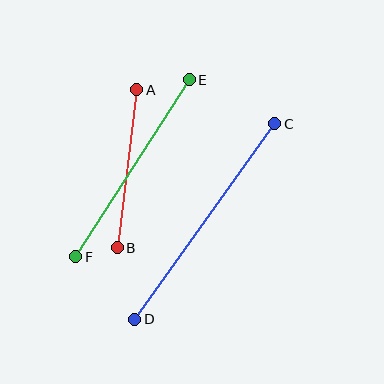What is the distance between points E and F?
The distance is approximately 210 pixels.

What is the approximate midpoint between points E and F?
The midpoint is at approximately (133, 168) pixels.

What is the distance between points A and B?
The distance is approximately 159 pixels.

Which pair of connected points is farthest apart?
Points C and D are farthest apart.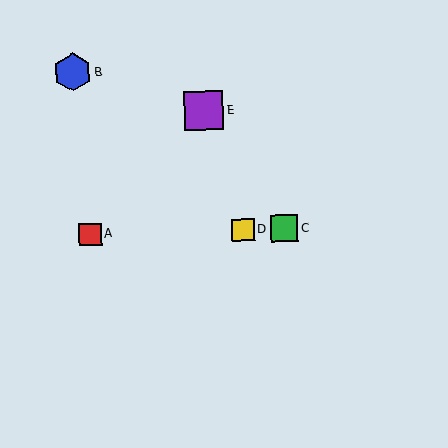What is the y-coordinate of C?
Object C is at y≈229.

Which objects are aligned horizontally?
Objects A, C, D are aligned horizontally.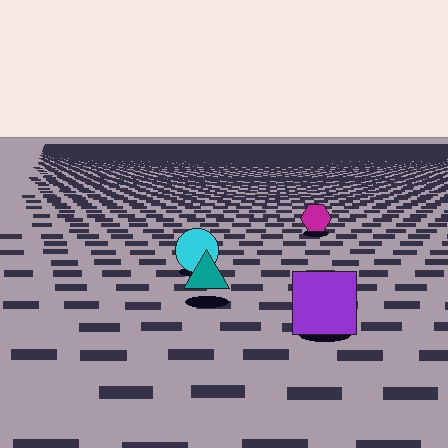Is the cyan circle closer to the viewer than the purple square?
No. The purple square is closer — you can tell from the texture gradient: the ground texture is coarser near it.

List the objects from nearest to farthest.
From nearest to farthest: the purple square, the teal triangle, the cyan circle, the magenta hexagon.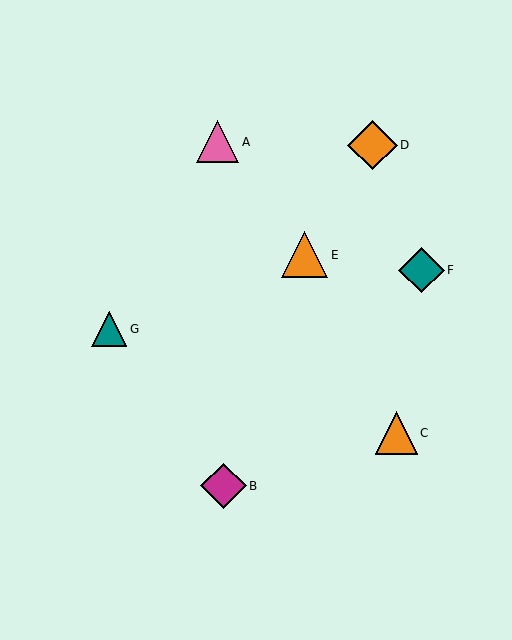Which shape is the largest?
The orange diamond (labeled D) is the largest.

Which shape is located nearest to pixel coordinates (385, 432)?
The orange triangle (labeled C) at (396, 433) is nearest to that location.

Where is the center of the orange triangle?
The center of the orange triangle is at (305, 255).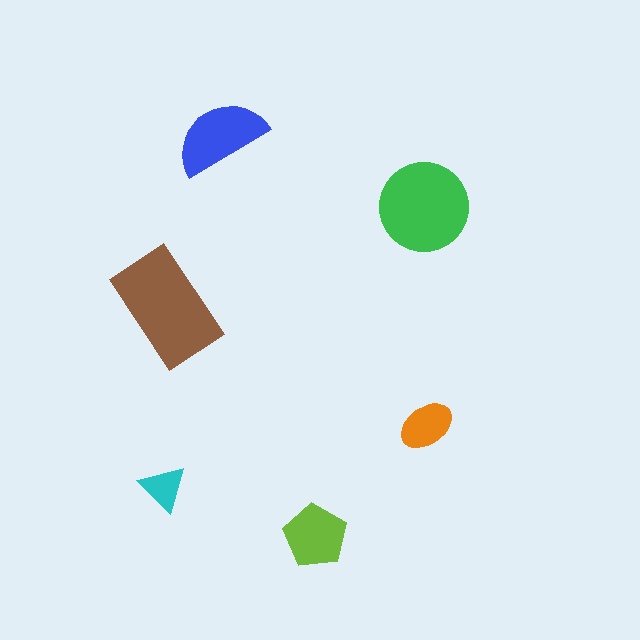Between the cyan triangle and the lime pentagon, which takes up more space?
The lime pentagon.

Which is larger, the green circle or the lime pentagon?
The green circle.